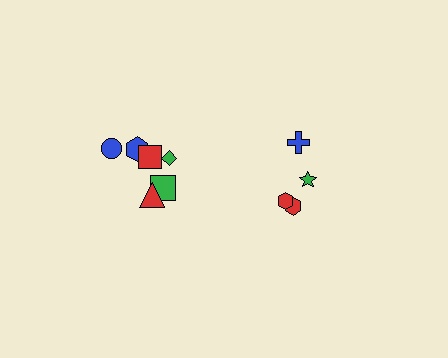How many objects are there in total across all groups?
There are 10 objects.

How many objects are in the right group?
There are 4 objects.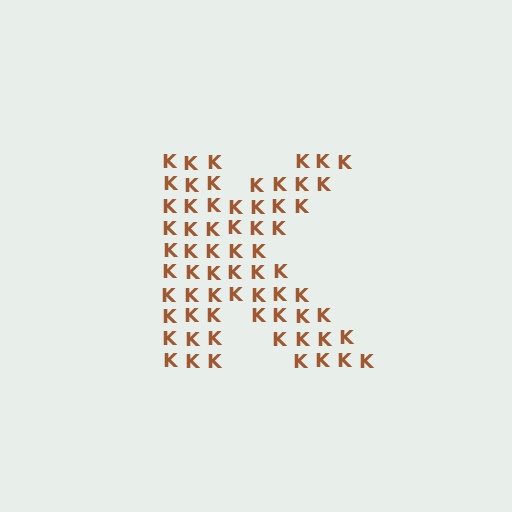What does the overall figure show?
The overall figure shows the letter K.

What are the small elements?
The small elements are letter K's.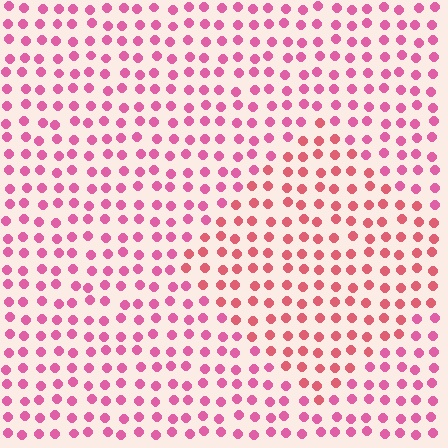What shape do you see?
I see a diamond.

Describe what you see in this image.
The image is filled with small pink elements in a uniform arrangement. A diamond-shaped region is visible where the elements are tinted to a slightly different hue, forming a subtle color boundary.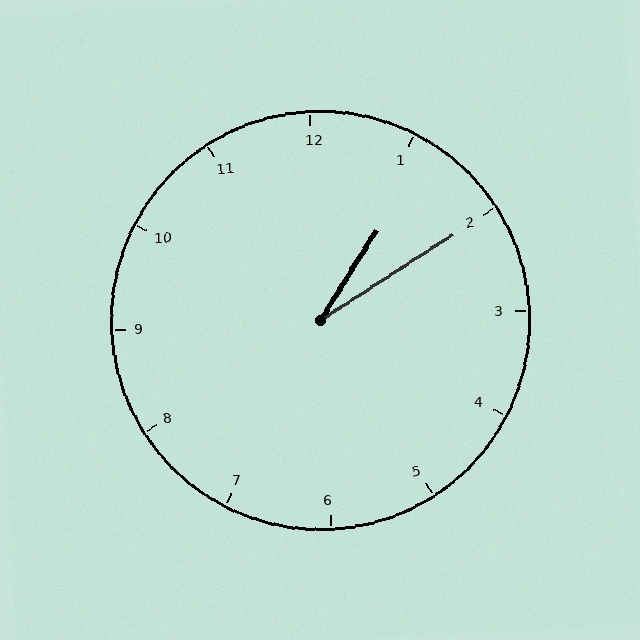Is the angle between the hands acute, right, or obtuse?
It is acute.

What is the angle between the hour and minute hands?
Approximately 25 degrees.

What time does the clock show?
1:10.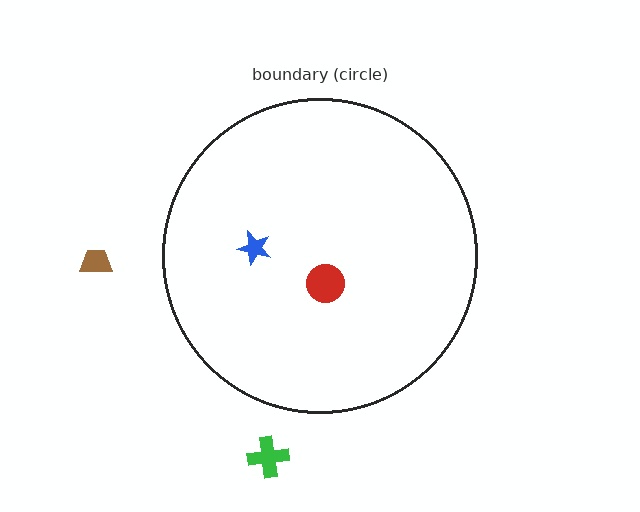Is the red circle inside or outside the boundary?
Inside.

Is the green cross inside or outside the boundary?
Outside.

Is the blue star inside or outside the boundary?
Inside.